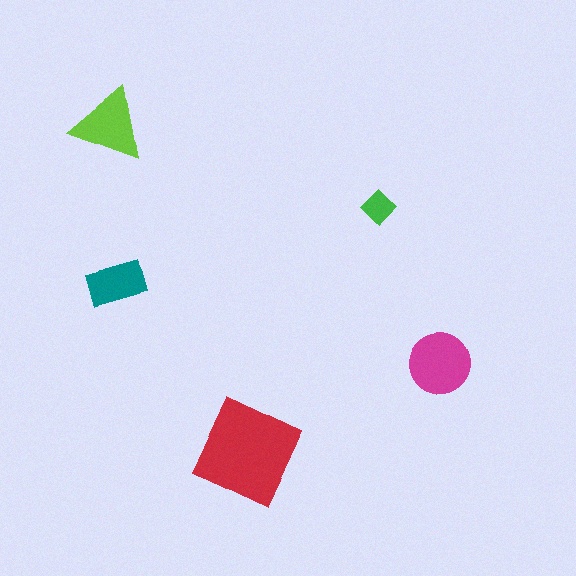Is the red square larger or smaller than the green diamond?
Larger.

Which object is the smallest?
The green diamond.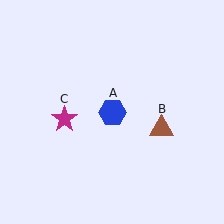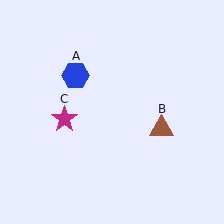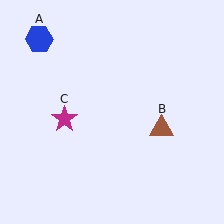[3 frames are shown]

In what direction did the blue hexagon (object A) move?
The blue hexagon (object A) moved up and to the left.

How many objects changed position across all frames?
1 object changed position: blue hexagon (object A).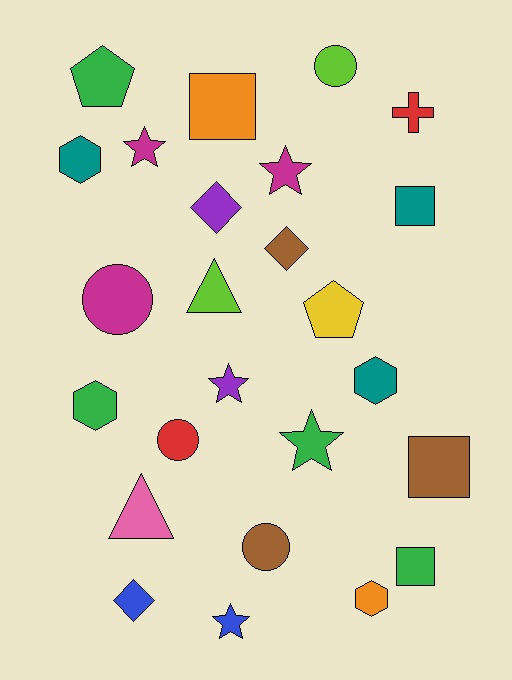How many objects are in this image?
There are 25 objects.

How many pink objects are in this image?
There is 1 pink object.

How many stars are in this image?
There are 5 stars.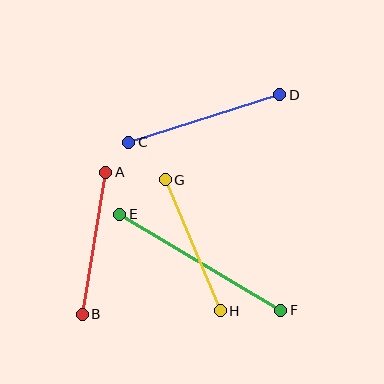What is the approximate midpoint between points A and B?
The midpoint is at approximately (94, 243) pixels.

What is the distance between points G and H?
The distance is approximately 142 pixels.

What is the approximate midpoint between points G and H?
The midpoint is at approximately (193, 245) pixels.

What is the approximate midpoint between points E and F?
The midpoint is at approximately (200, 262) pixels.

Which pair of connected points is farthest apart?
Points E and F are farthest apart.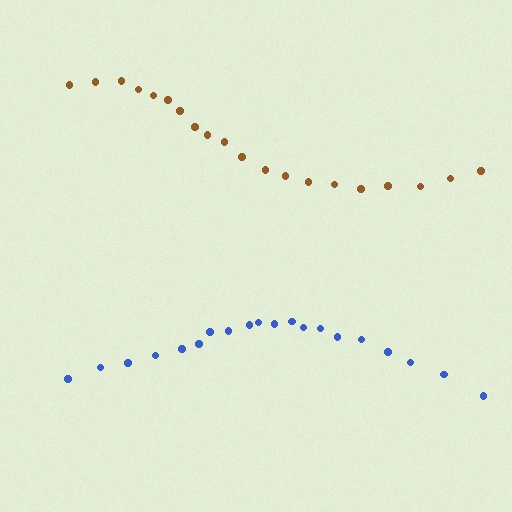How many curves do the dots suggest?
There are 2 distinct paths.